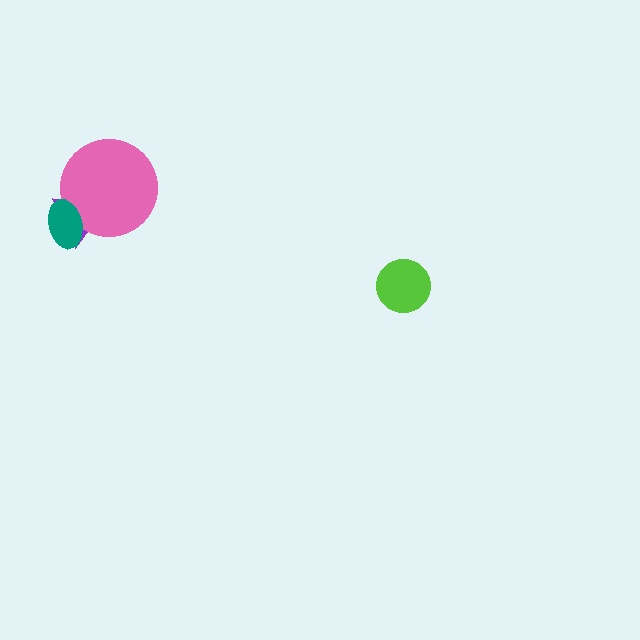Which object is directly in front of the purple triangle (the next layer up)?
The pink circle is directly in front of the purple triangle.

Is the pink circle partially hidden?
Yes, it is partially covered by another shape.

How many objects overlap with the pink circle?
2 objects overlap with the pink circle.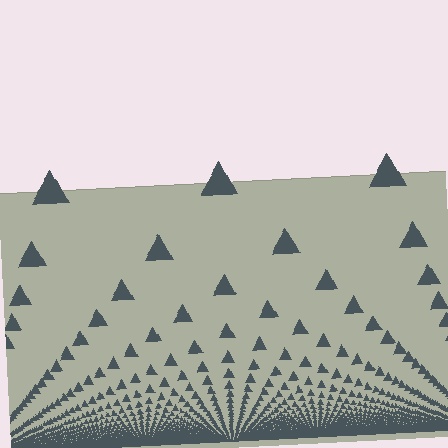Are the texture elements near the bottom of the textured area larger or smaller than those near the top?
Smaller. The gradient is inverted — elements near the bottom are smaller and denser.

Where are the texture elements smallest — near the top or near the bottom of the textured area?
Near the bottom.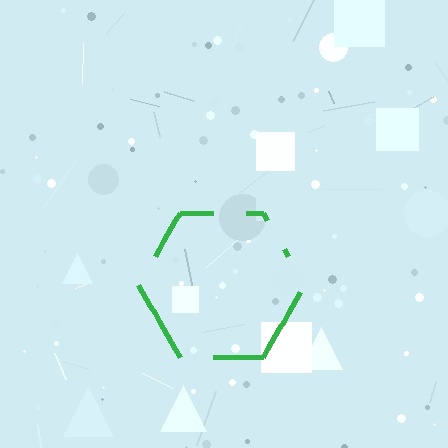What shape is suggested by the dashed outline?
The dashed outline suggests a hexagon.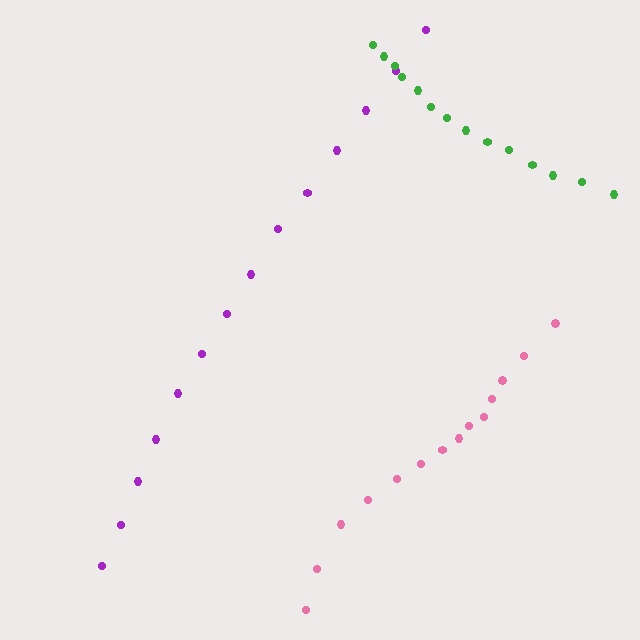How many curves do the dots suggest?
There are 3 distinct paths.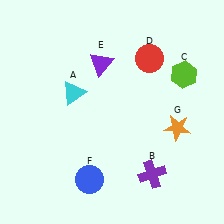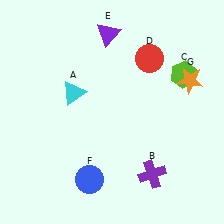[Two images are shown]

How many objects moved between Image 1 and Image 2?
2 objects moved between the two images.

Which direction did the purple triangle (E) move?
The purple triangle (E) moved up.